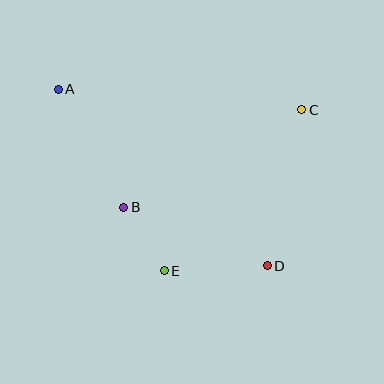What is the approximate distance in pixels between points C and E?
The distance between C and E is approximately 212 pixels.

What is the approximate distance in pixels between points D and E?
The distance between D and E is approximately 103 pixels.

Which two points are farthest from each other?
Points A and D are farthest from each other.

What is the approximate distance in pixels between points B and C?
The distance between B and C is approximately 203 pixels.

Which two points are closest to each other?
Points B and E are closest to each other.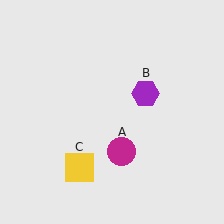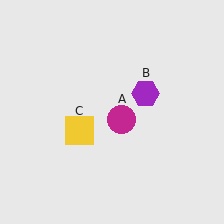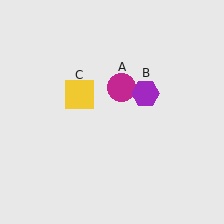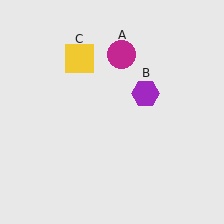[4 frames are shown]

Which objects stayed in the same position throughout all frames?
Purple hexagon (object B) remained stationary.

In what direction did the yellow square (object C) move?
The yellow square (object C) moved up.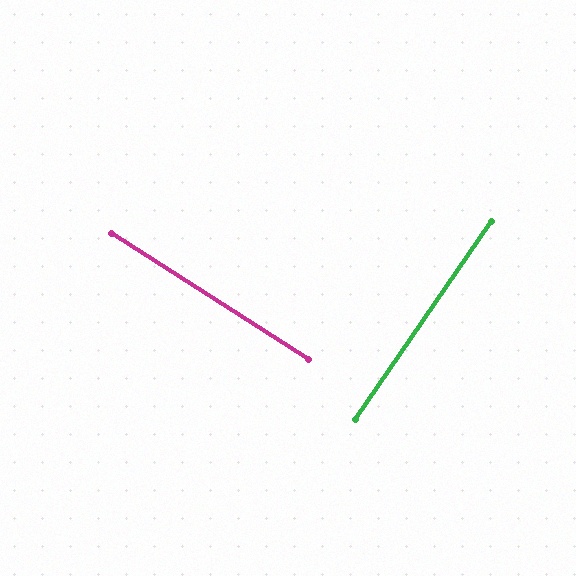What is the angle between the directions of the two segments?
Approximately 88 degrees.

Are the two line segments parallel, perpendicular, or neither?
Perpendicular — they meet at approximately 88°.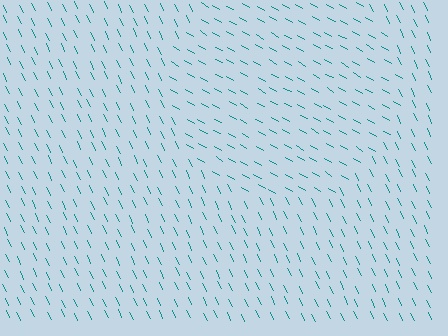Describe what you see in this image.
The image is filled with small teal line segments. A circle region in the image has lines oriented differently from the surrounding lines, creating a visible texture boundary.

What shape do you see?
I see a circle.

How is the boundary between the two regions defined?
The boundary is defined purely by a change in line orientation (approximately 34 degrees difference). All lines are the same color and thickness.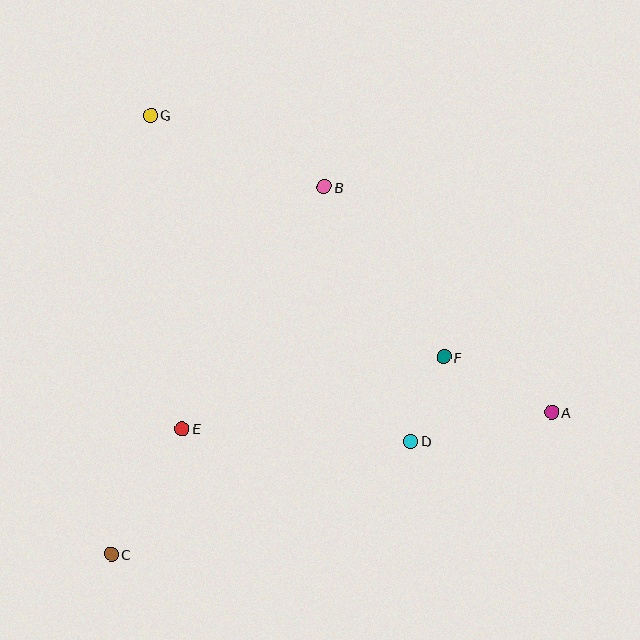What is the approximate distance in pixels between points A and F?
The distance between A and F is approximately 121 pixels.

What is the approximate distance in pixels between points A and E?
The distance between A and E is approximately 370 pixels.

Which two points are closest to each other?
Points D and F are closest to each other.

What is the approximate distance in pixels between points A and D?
The distance between A and D is approximately 144 pixels.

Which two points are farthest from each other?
Points A and G are farthest from each other.